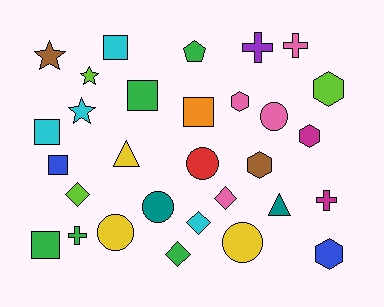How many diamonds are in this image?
There are 4 diamonds.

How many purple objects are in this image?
There is 1 purple object.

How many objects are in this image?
There are 30 objects.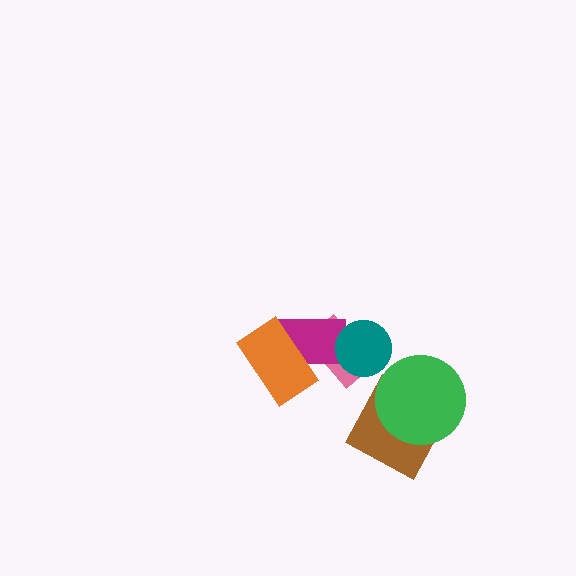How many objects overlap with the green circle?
1 object overlaps with the green circle.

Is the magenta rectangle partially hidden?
Yes, it is partially covered by another shape.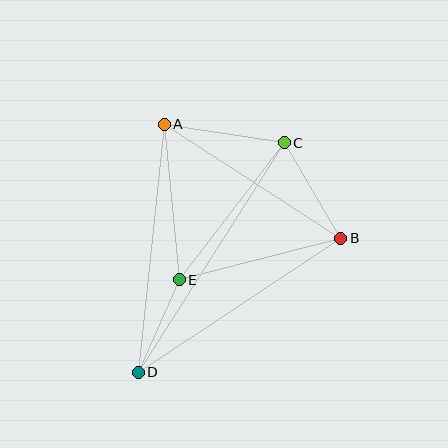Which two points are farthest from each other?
Points C and D are farthest from each other.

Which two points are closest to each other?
Points D and E are closest to each other.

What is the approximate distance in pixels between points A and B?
The distance between A and B is approximately 210 pixels.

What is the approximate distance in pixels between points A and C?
The distance between A and C is approximately 121 pixels.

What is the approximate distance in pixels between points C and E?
The distance between C and E is approximately 173 pixels.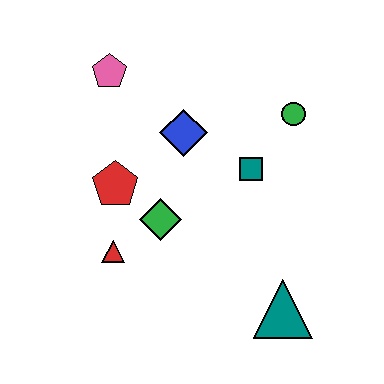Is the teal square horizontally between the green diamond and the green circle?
Yes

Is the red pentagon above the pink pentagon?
No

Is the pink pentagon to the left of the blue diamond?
Yes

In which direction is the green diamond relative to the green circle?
The green diamond is to the left of the green circle.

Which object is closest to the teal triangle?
The teal square is closest to the teal triangle.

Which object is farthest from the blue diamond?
The teal triangle is farthest from the blue diamond.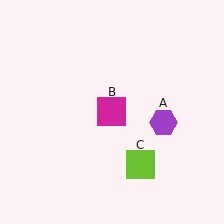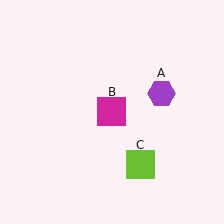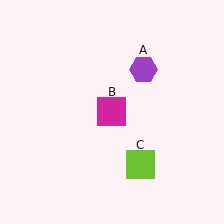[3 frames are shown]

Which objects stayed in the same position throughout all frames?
Magenta square (object B) and lime square (object C) remained stationary.